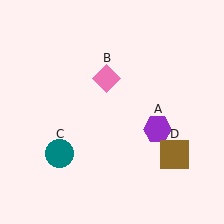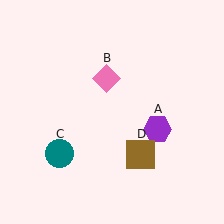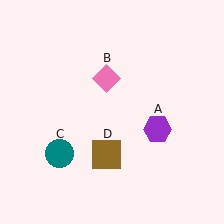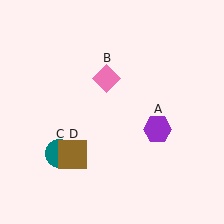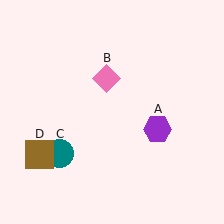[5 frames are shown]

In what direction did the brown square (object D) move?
The brown square (object D) moved left.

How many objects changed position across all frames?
1 object changed position: brown square (object D).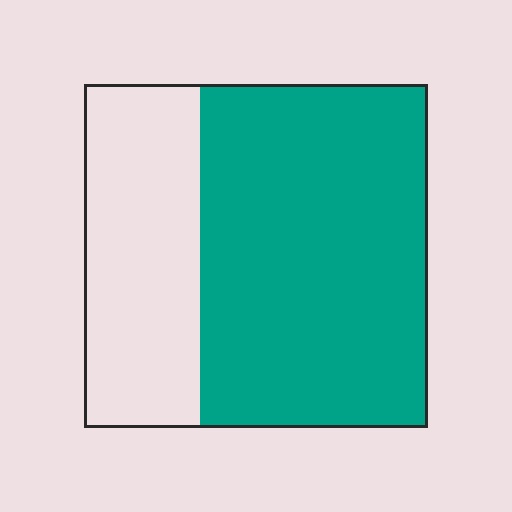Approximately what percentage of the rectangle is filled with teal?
Approximately 65%.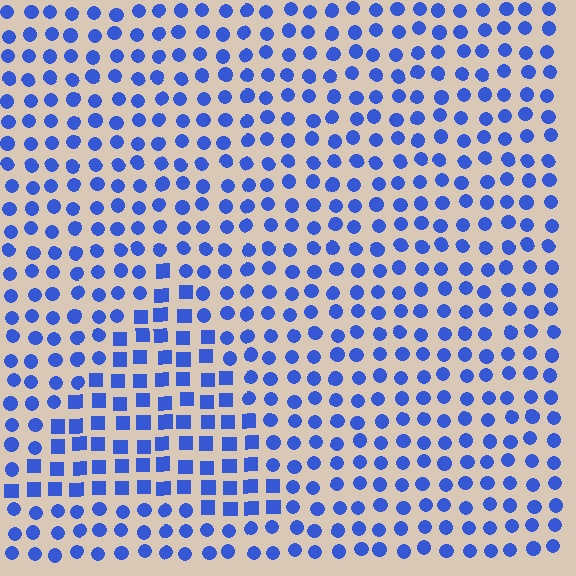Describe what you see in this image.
The image is filled with small blue elements arranged in a uniform grid. A triangle-shaped region contains squares, while the surrounding area contains circles. The boundary is defined purely by the change in element shape.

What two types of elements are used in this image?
The image uses squares inside the triangle region and circles outside it.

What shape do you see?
I see a triangle.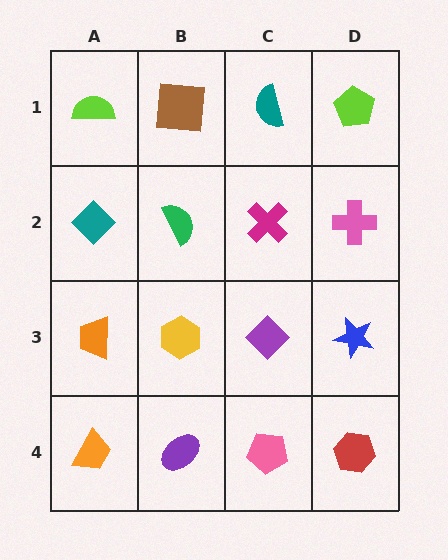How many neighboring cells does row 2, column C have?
4.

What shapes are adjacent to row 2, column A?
A lime semicircle (row 1, column A), an orange trapezoid (row 3, column A), a green semicircle (row 2, column B).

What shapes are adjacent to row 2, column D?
A lime pentagon (row 1, column D), a blue star (row 3, column D), a magenta cross (row 2, column C).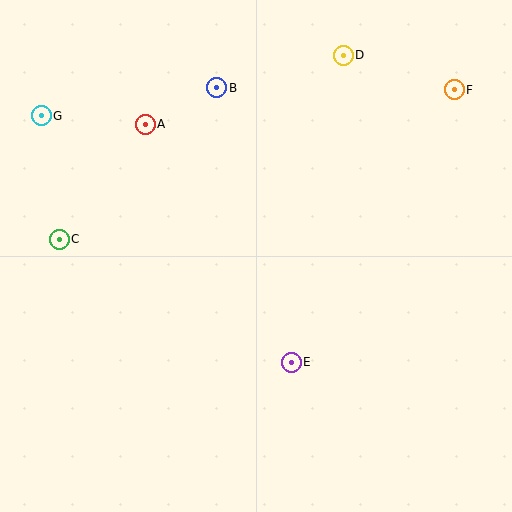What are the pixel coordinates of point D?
Point D is at (343, 55).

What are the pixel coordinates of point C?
Point C is at (59, 239).